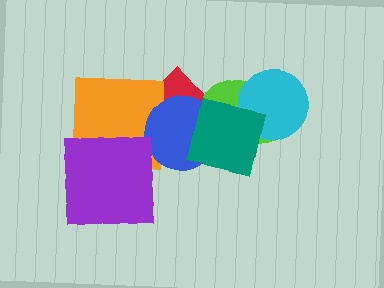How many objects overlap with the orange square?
3 objects overlap with the orange square.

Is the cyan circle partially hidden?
Yes, it is partially covered by another shape.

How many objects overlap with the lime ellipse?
4 objects overlap with the lime ellipse.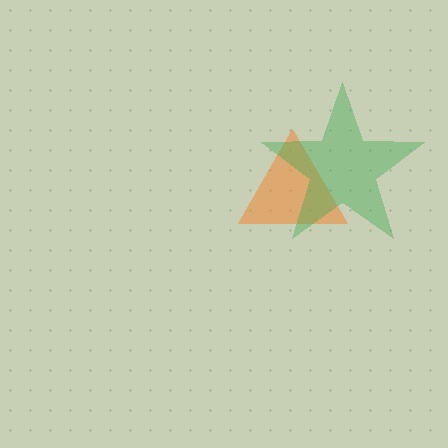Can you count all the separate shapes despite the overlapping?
Yes, there are 2 separate shapes.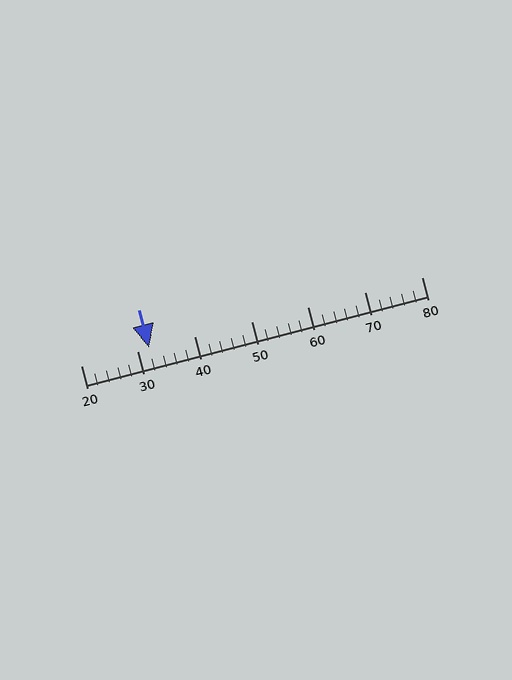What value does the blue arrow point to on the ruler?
The blue arrow points to approximately 32.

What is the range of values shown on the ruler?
The ruler shows values from 20 to 80.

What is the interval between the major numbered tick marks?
The major tick marks are spaced 10 units apart.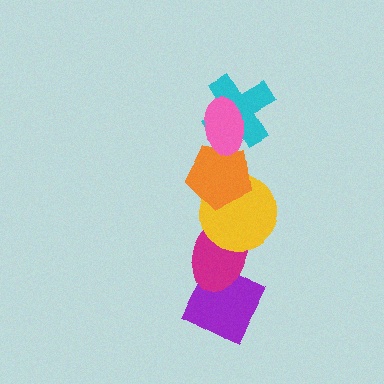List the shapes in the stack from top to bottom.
From top to bottom: the pink ellipse, the cyan cross, the orange pentagon, the yellow circle, the magenta ellipse, the purple diamond.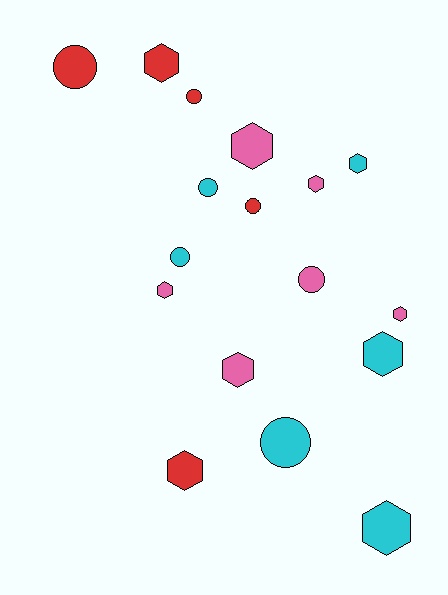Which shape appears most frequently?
Hexagon, with 10 objects.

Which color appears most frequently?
Pink, with 6 objects.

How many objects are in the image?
There are 17 objects.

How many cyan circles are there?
There are 3 cyan circles.